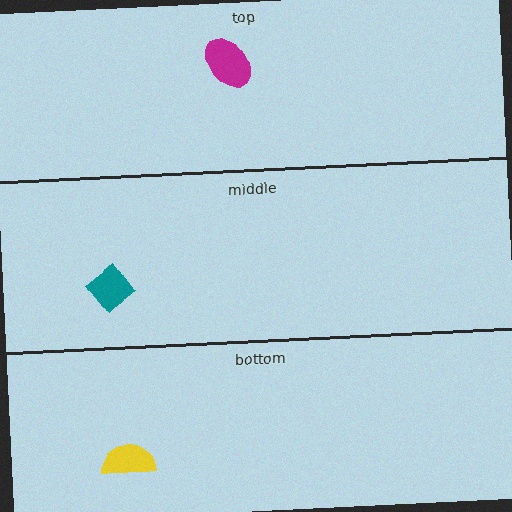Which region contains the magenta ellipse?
The top region.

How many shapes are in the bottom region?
1.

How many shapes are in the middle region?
1.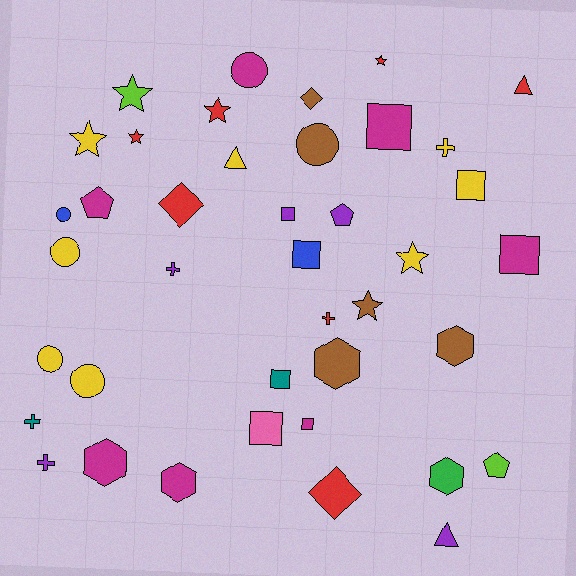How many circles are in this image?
There are 6 circles.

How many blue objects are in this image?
There are 2 blue objects.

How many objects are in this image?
There are 40 objects.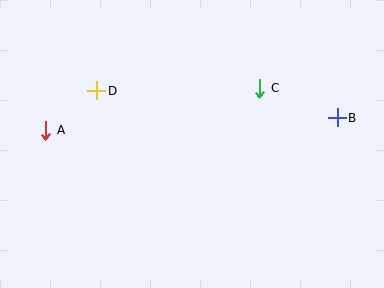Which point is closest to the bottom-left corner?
Point A is closest to the bottom-left corner.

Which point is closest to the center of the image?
Point C at (260, 88) is closest to the center.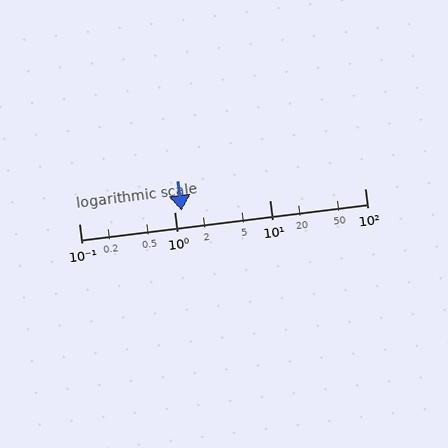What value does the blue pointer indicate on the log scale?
The pointer indicates approximately 1.2.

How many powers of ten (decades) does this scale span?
The scale spans 3 decades, from 0.1 to 100.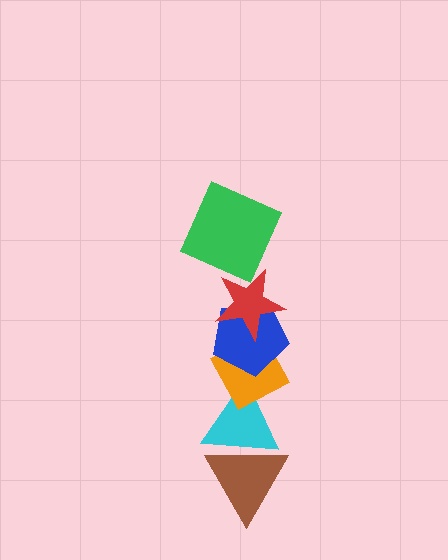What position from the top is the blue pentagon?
The blue pentagon is 3rd from the top.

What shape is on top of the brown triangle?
The cyan triangle is on top of the brown triangle.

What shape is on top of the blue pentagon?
The red star is on top of the blue pentagon.